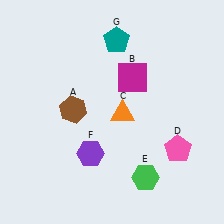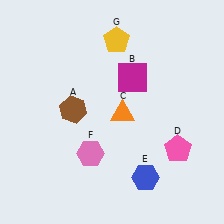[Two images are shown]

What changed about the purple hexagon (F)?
In Image 1, F is purple. In Image 2, it changed to pink.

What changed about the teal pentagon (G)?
In Image 1, G is teal. In Image 2, it changed to yellow.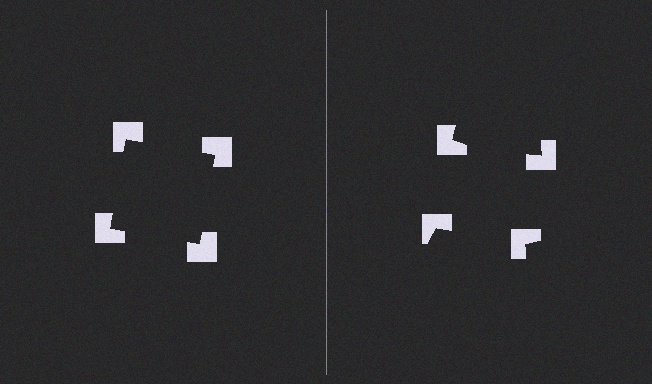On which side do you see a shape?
An illusory square appears on the left side. On the right side the wedge cuts are rotated, so no coherent shape forms.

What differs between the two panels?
The notched squares are positioned identically on both sides; only the wedge orientations differ. On the left they align to a square; on the right they are misaligned.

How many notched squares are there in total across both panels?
8 — 4 on each side.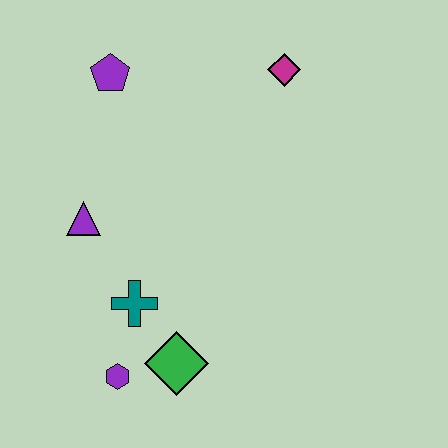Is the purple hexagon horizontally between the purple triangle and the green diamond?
Yes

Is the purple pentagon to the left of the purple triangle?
No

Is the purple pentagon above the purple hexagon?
Yes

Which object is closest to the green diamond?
The purple hexagon is closest to the green diamond.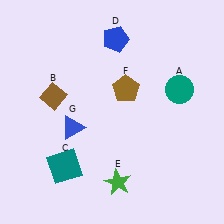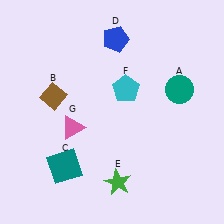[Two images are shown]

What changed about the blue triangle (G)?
In Image 1, G is blue. In Image 2, it changed to pink.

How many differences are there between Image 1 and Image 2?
There are 2 differences between the two images.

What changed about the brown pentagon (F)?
In Image 1, F is brown. In Image 2, it changed to cyan.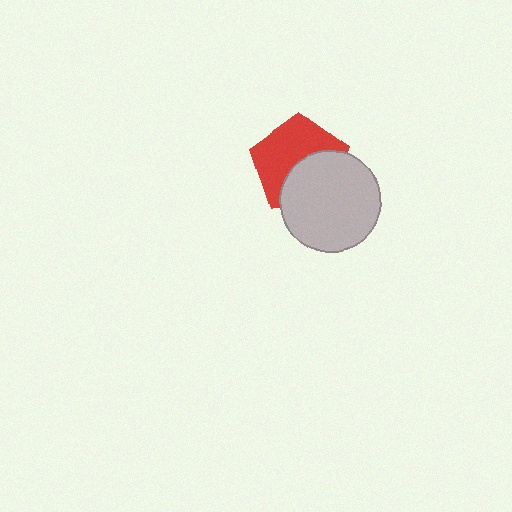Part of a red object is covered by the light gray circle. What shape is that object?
It is a pentagon.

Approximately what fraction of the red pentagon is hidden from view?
Roughly 44% of the red pentagon is hidden behind the light gray circle.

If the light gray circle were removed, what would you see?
You would see the complete red pentagon.